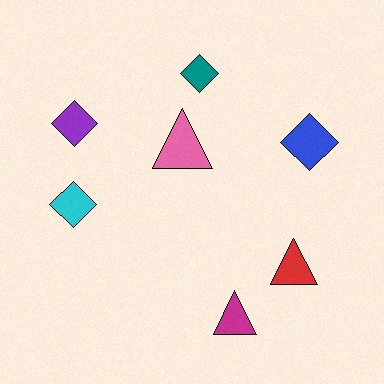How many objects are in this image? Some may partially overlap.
There are 7 objects.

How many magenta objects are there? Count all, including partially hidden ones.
There is 1 magenta object.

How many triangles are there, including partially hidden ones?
There are 3 triangles.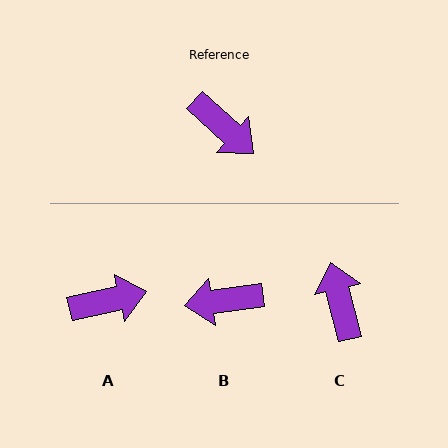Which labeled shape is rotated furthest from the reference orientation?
C, about 146 degrees away.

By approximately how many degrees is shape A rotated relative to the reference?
Approximately 55 degrees counter-clockwise.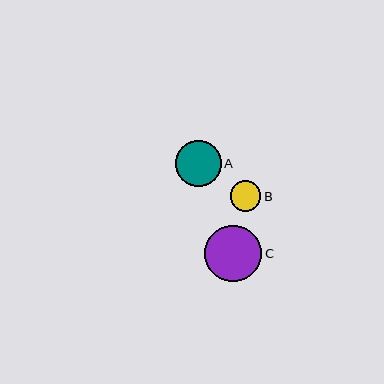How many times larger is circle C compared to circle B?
Circle C is approximately 1.9 times the size of circle B.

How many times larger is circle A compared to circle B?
Circle A is approximately 1.5 times the size of circle B.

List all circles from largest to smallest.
From largest to smallest: C, A, B.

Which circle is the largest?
Circle C is the largest with a size of approximately 57 pixels.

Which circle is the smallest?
Circle B is the smallest with a size of approximately 30 pixels.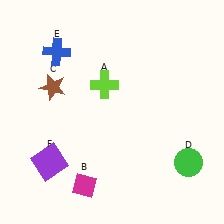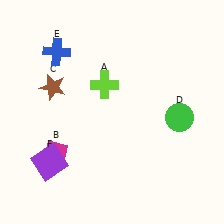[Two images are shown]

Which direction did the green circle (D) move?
The green circle (D) moved up.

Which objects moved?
The objects that moved are: the magenta diamond (B), the green circle (D).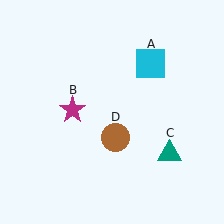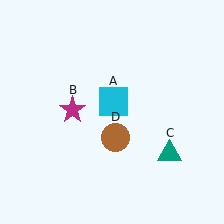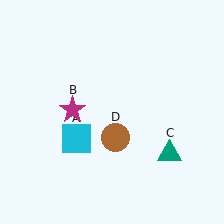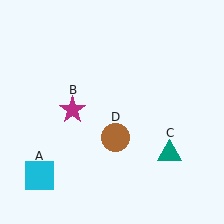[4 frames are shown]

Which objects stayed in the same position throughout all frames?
Magenta star (object B) and teal triangle (object C) and brown circle (object D) remained stationary.